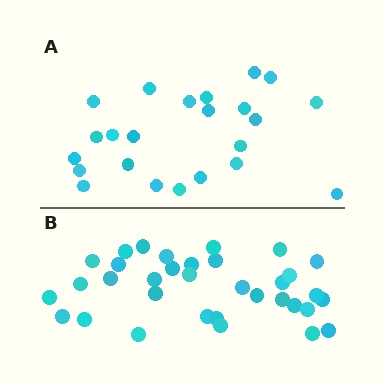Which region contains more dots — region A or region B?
Region B (the bottom region) has more dots.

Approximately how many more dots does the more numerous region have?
Region B has roughly 12 or so more dots than region A.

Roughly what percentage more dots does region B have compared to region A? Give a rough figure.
About 50% more.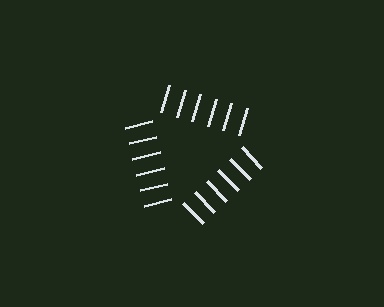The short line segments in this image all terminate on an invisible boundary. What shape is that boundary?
An illusory triangle — the line segments terminate on its edges but no continuous stroke is drawn.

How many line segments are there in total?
18 — 6 along each of the 3 edges.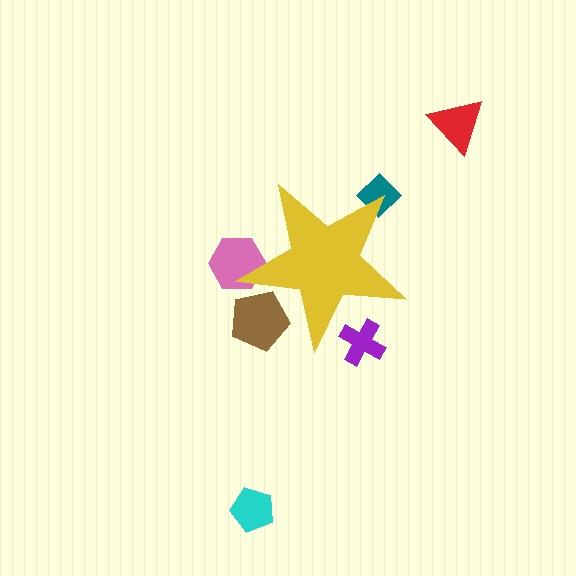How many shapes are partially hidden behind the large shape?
4 shapes are partially hidden.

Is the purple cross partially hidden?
Yes, the purple cross is partially hidden behind the yellow star.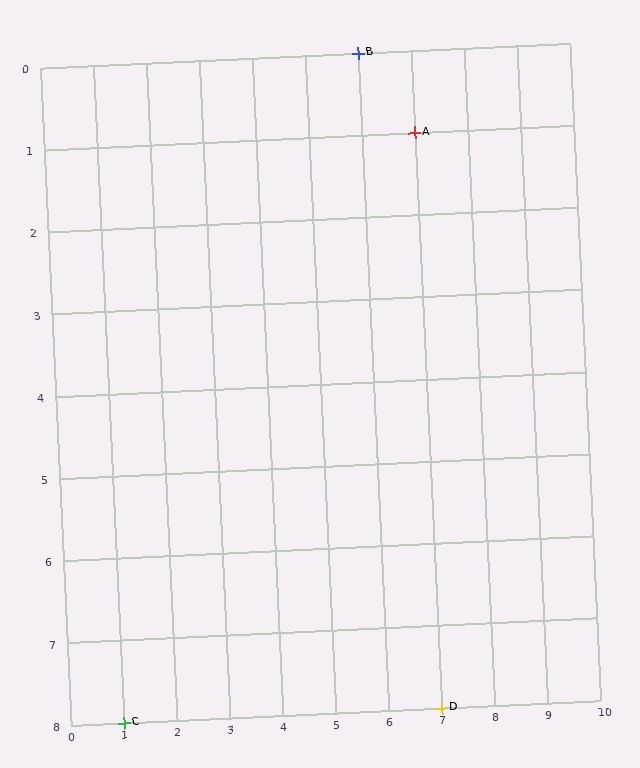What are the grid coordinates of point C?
Point C is at grid coordinates (1, 8).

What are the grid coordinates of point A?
Point A is at grid coordinates (7, 1).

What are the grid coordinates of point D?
Point D is at grid coordinates (7, 8).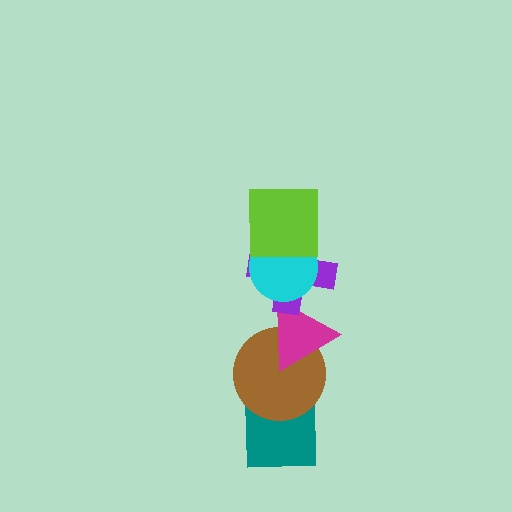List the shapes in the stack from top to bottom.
From top to bottom: the lime square, the cyan circle, the purple cross, the magenta triangle, the brown circle, the teal square.